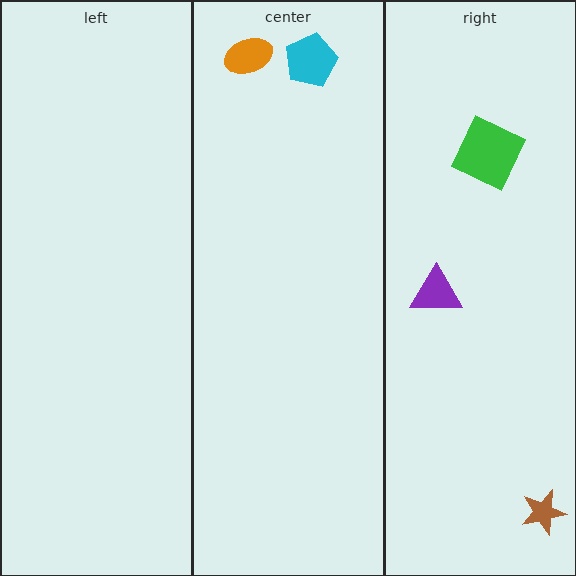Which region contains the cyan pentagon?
The center region.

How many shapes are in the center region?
2.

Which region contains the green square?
The right region.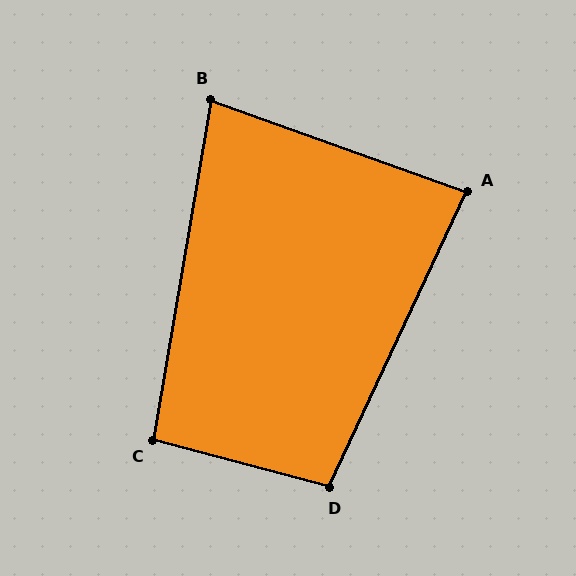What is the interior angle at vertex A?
Approximately 85 degrees (acute).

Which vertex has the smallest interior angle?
B, at approximately 80 degrees.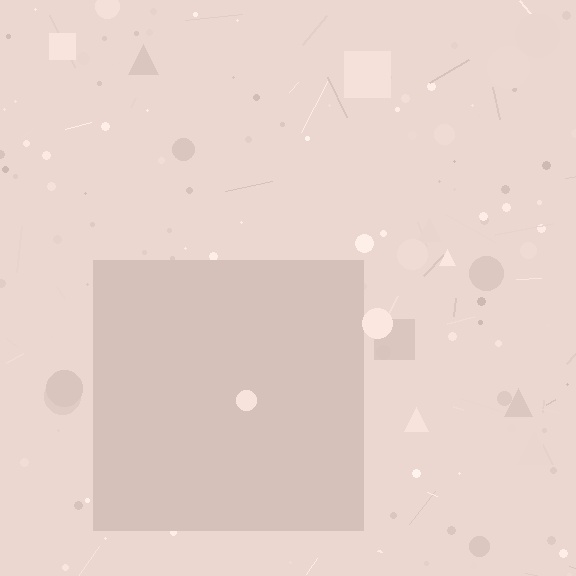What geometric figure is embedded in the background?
A square is embedded in the background.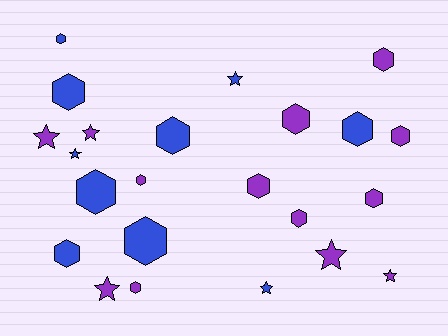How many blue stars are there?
There are 3 blue stars.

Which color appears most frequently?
Purple, with 13 objects.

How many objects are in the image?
There are 23 objects.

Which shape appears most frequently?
Hexagon, with 15 objects.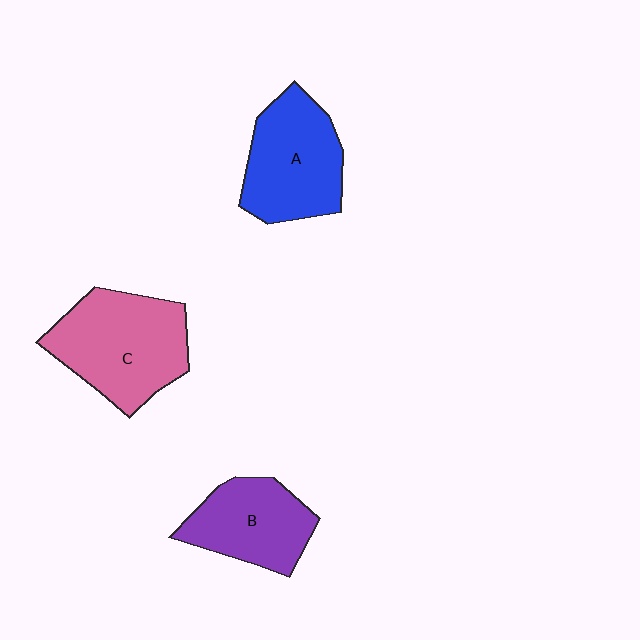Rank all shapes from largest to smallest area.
From largest to smallest: C (pink), A (blue), B (purple).